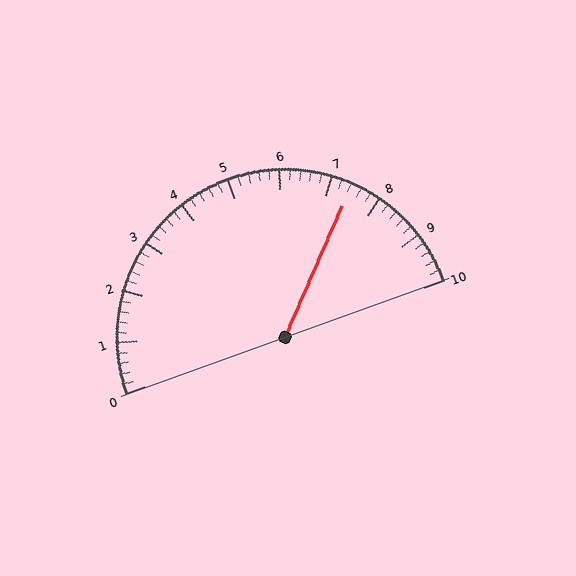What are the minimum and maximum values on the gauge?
The gauge ranges from 0 to 10.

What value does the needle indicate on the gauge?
The needle indicates approximately 7.4.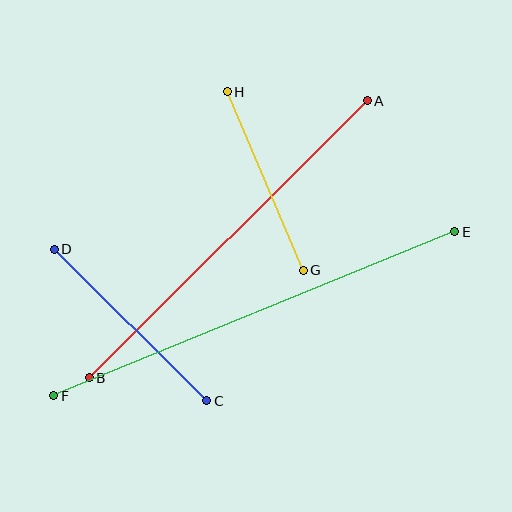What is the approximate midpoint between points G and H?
The midpoint is at approximately (265, 181) pixels.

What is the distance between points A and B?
The distance is approximately 392 pixels.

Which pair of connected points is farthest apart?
Points E and F are farthest apart.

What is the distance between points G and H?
The distance is approximately 194 pixels.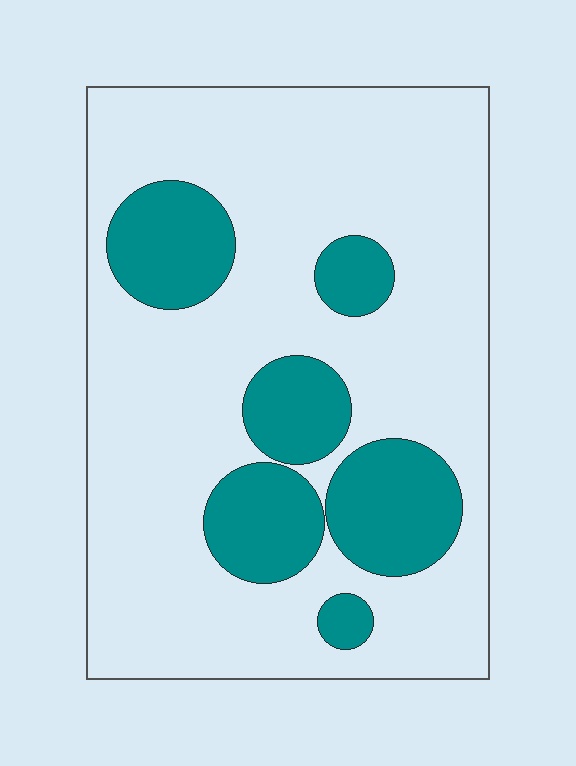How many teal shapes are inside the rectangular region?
6.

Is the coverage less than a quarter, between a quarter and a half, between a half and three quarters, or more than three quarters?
Less than a quarter.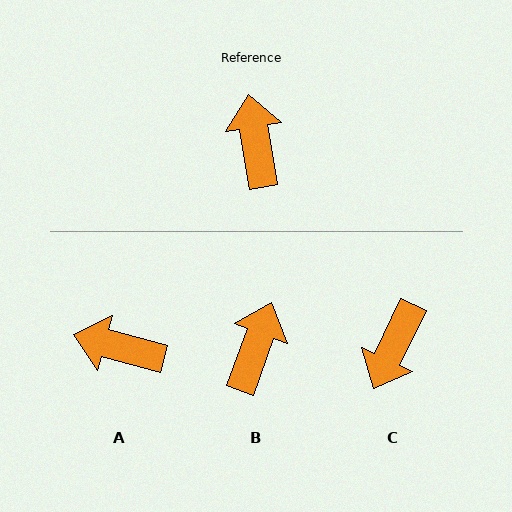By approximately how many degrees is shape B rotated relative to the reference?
Approximately 30 degrees clockwise.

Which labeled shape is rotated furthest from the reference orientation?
C, about 145 degrees away.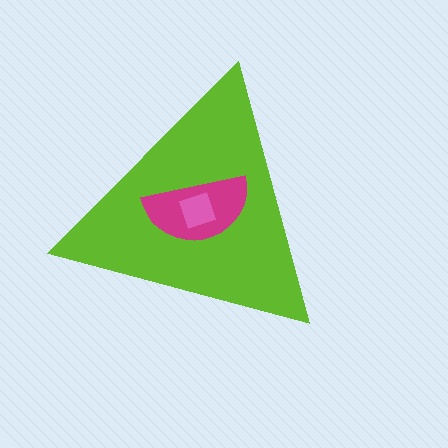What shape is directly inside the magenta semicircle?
The pink diamond.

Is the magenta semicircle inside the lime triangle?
Yes.